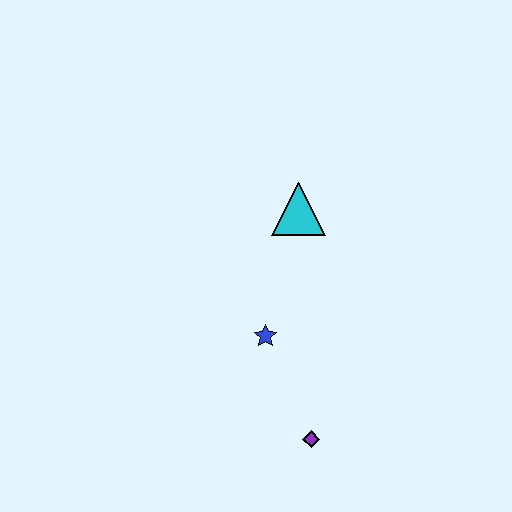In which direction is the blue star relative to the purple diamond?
The blue star is above the purple diamond.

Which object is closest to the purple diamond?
The blue star is closest to the purple diamond.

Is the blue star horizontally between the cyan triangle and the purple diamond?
No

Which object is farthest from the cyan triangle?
The purple diamond is farthest from the cyan triangle.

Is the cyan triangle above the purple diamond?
Yes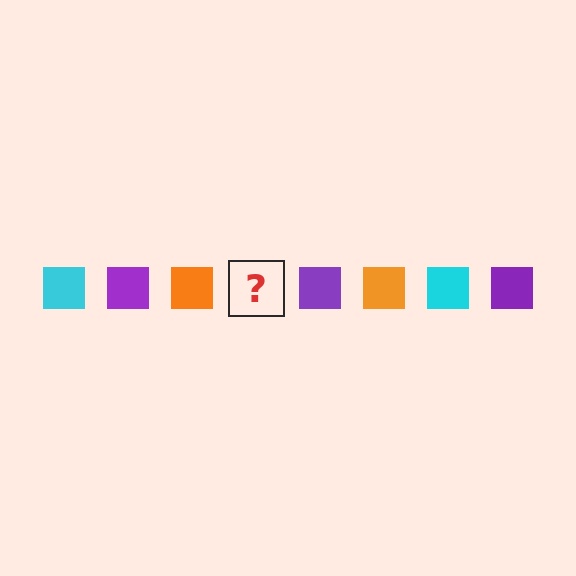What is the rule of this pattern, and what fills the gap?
The rule is that the pattern cycles through cyan, purple, orange squares. The gap should be filled with a cyan square.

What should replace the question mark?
The question mark should be replaced with a cyan square.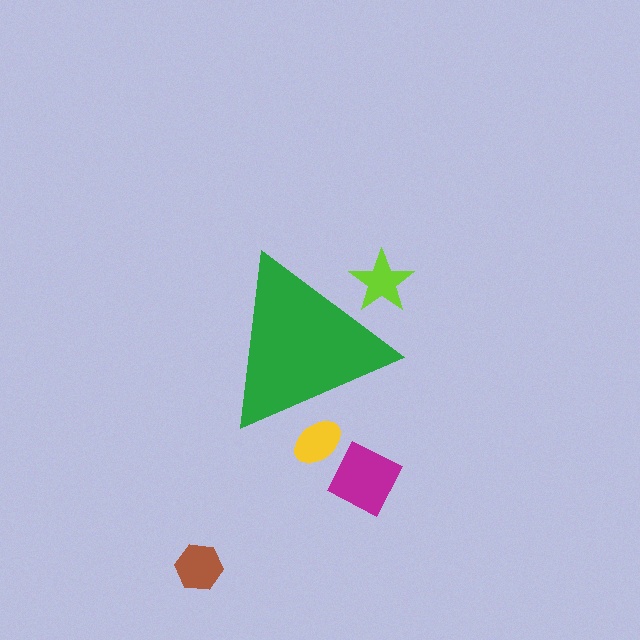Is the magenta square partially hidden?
No, the magenta square is fully visible.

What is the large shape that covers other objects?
A green triangle.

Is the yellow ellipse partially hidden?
Yes, the yellow ellipse is partially hidden behind the green triangle.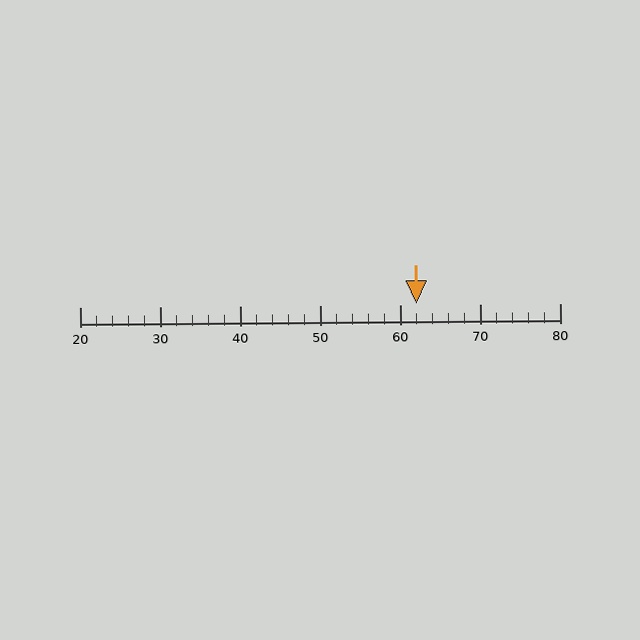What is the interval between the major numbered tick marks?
The major tick marks are spaced 10 units apart.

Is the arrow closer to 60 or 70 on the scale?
The arrow is closer to 60.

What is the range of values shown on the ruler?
The ruler shows values from 20 to 80.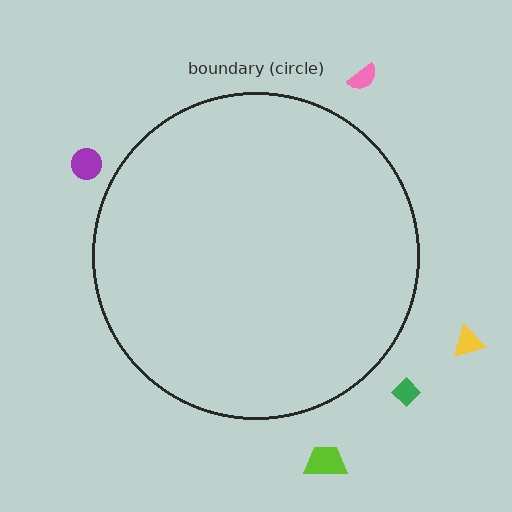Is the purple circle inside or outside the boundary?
Outside.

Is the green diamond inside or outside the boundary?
Outside.